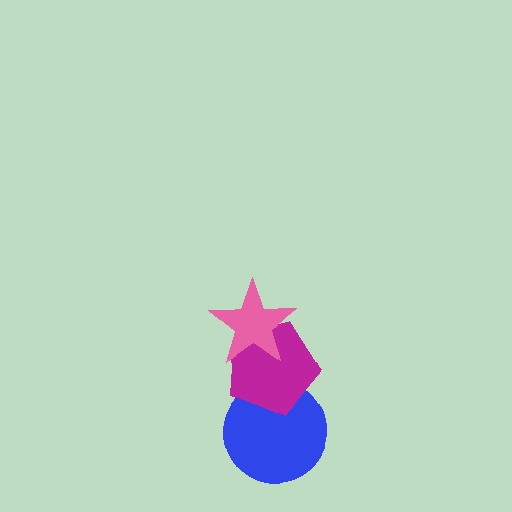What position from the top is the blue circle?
The blue circle is 3rd from the top.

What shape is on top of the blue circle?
The magenta pentagon is on top of the blue circle.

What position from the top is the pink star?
The pink star is 1st from the top.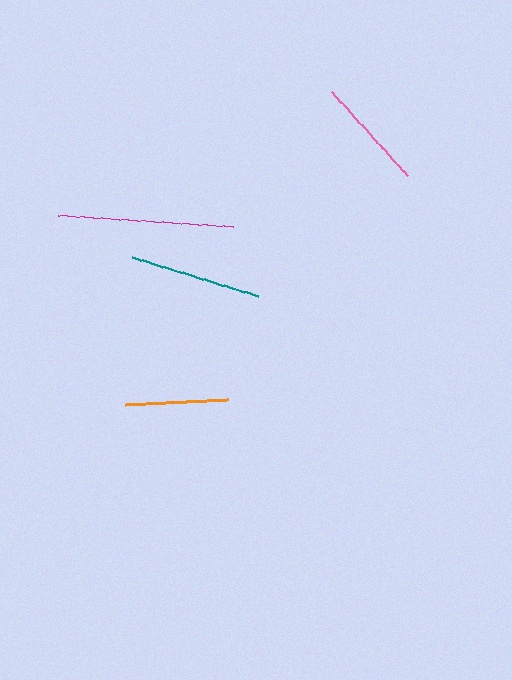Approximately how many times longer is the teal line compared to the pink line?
The teal line is approximately 1.2 times the length of the pink line.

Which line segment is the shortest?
The orange line is the shortest at approximately 103 pixels.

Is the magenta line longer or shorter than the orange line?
The magenta line is longer than the orange line.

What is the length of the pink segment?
The pink segment is approximately 113 pixels long.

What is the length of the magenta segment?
The magenta segment is approximately 177 pixels long.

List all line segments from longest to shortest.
From longest to shortest: magenta, teal, pink, orange.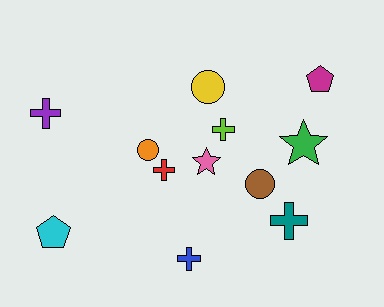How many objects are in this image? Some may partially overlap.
There are 12 objects.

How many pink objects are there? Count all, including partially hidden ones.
There is 1 pink object.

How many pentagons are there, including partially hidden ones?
There are 2 pentagons.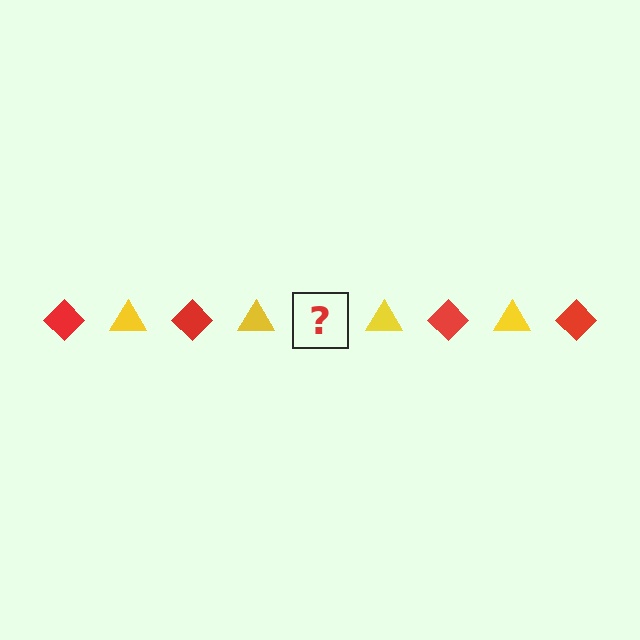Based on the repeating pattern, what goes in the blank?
The blank should be a red diamond.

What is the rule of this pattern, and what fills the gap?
The rule is that the pattern alternates between red diamond and yellow triangle. The gap should be filled with a red diamond.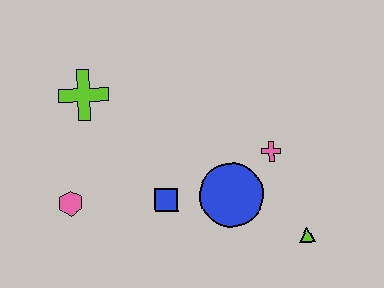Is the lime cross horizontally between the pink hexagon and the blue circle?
Yes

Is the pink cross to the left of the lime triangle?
Yes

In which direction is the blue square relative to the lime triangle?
The blue square is to the left of the lime triangle.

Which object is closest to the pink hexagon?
The blue square is closest to the pink hexagon.